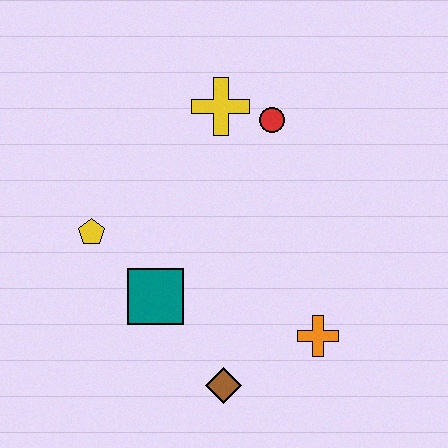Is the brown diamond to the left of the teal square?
No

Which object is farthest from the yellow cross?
The brown diamond is farthest from the yellow cross.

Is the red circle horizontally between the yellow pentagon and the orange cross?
Yes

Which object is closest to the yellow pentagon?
The teal square is closest to the yellow pentagon.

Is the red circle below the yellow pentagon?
No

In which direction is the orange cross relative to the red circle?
The orange cross is below the red circle.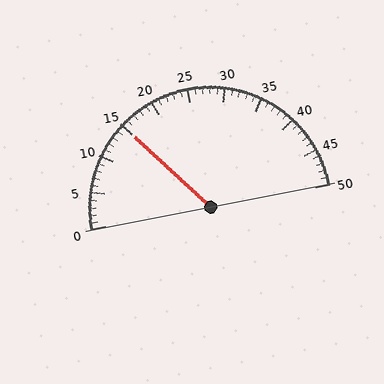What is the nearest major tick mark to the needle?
The nearest major tick mark is 15.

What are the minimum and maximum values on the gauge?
The gauge ranges from 0 to 50.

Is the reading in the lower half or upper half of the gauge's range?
The reading is in the lower half of the range (0 to 50).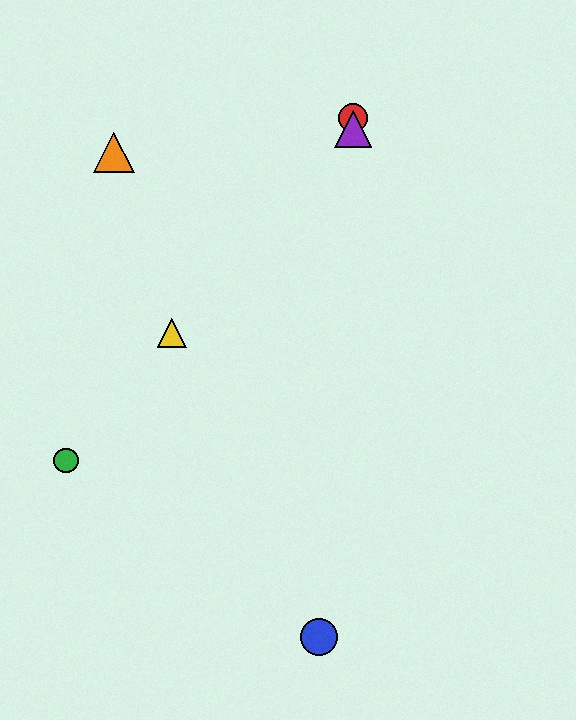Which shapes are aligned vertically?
The red circle, the purple triangle are aligned vertically.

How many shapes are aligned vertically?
2 shapes (the red circle, the purple triangle) are aligned vertically.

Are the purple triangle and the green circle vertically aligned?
No, the purple triangle is at x≈353 and the green circle is at x≈66.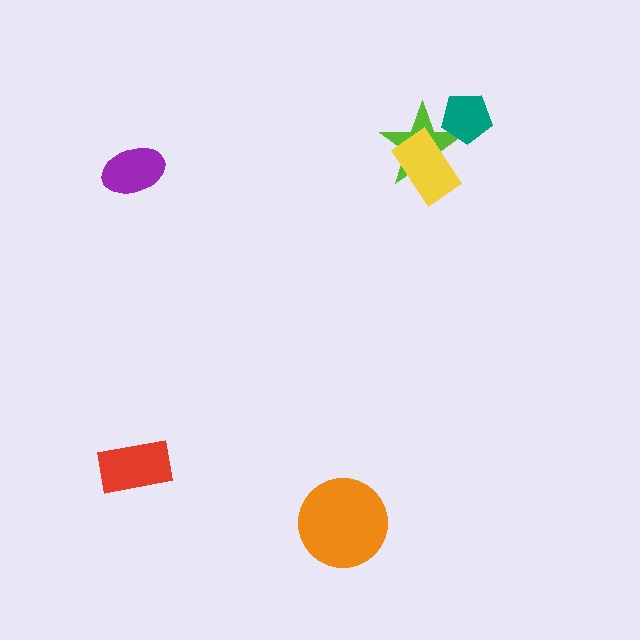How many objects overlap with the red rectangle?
0 objects overlap with the red rectangle.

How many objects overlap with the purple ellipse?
0 objects overlap with the purple ellipse.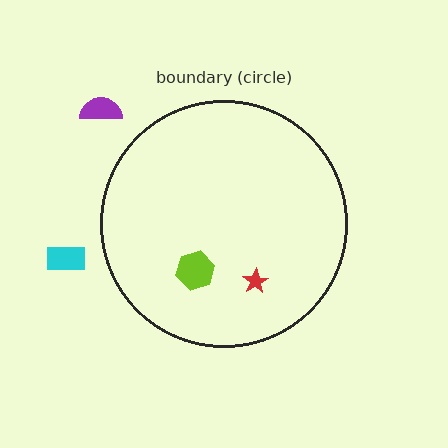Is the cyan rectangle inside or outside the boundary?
Outside.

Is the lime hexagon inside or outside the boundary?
Inside.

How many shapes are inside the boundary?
2 inside, 2 outside.